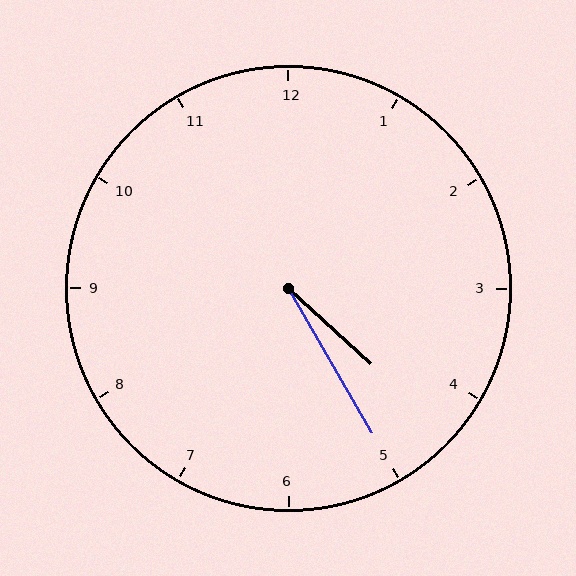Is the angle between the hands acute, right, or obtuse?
It is acute.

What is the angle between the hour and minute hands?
Approximately 18 degrees.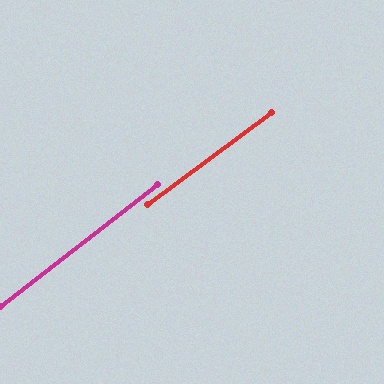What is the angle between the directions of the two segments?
Approximately 1 degree.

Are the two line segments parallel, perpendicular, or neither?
Parallel — their directions differ by only 1.3°.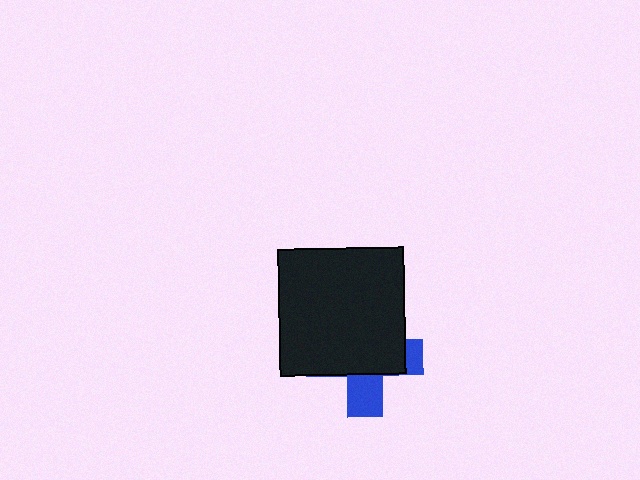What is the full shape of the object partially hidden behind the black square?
The partially hidden object is a blue cross.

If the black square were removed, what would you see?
You would see the complete blue cross.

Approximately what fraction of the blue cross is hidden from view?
Roughly 68% of the blue cross is hidden behind the black square.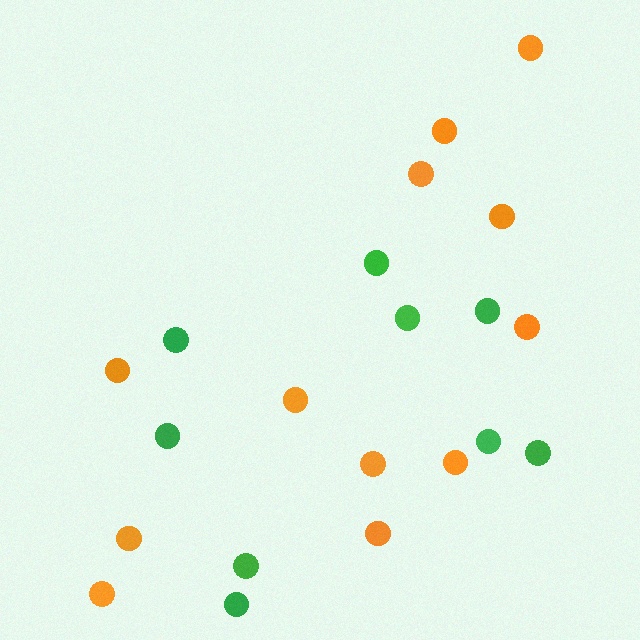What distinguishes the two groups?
There are 2 groups: one group of green circles (9) and one group of orange circles (12).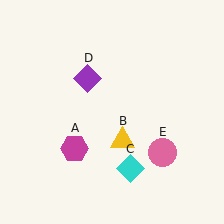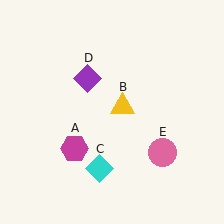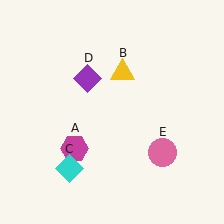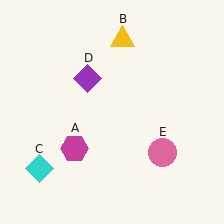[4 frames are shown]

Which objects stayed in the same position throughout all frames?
Magenta hexagon (object A) and purple diamond (object D) and pink circle (object E) remained stationary.